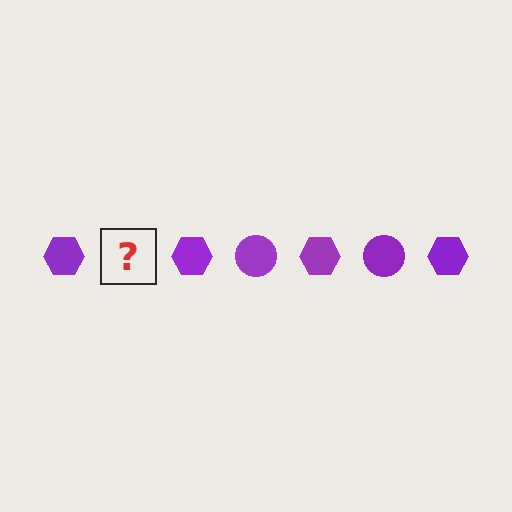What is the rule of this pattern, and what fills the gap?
The rule is that the pattern cycles through hexagon, circle shapes in purple. The gap should be filled with a purple circle.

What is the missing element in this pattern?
The missing element is a purple circle.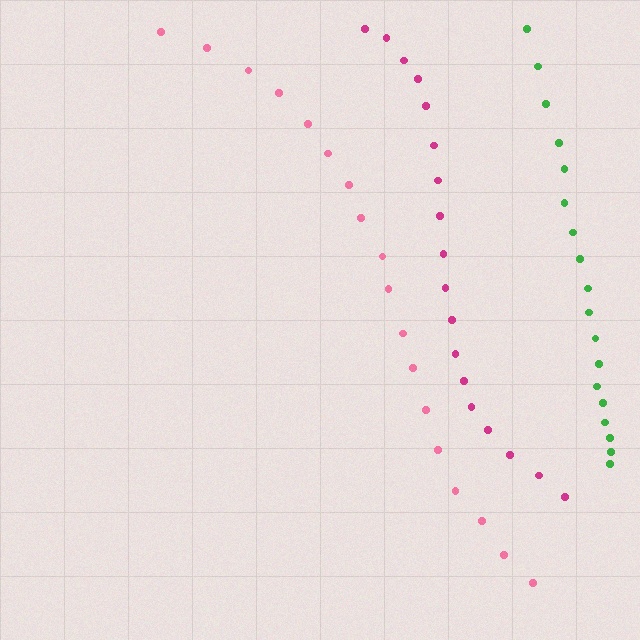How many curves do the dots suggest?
There are 3 distinct paths.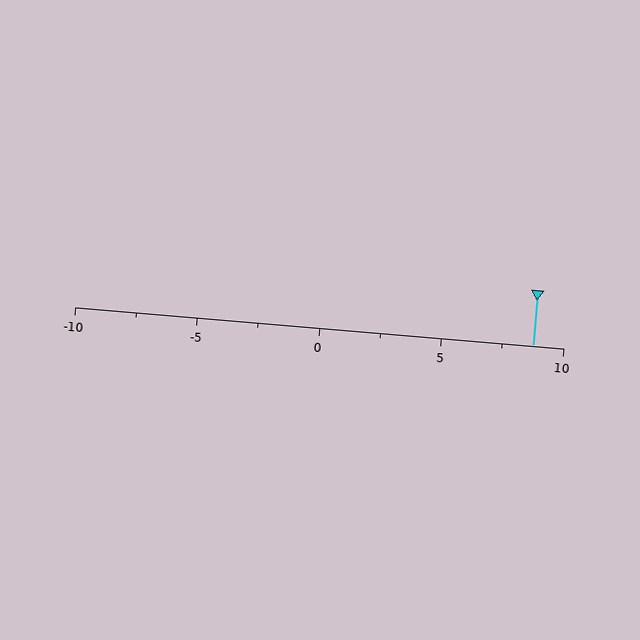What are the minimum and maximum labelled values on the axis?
The axis runs from -10 to 10.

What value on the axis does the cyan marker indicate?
The marker indicates approximately 8.8.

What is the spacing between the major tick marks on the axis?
The major ticks are spaced 5 apart.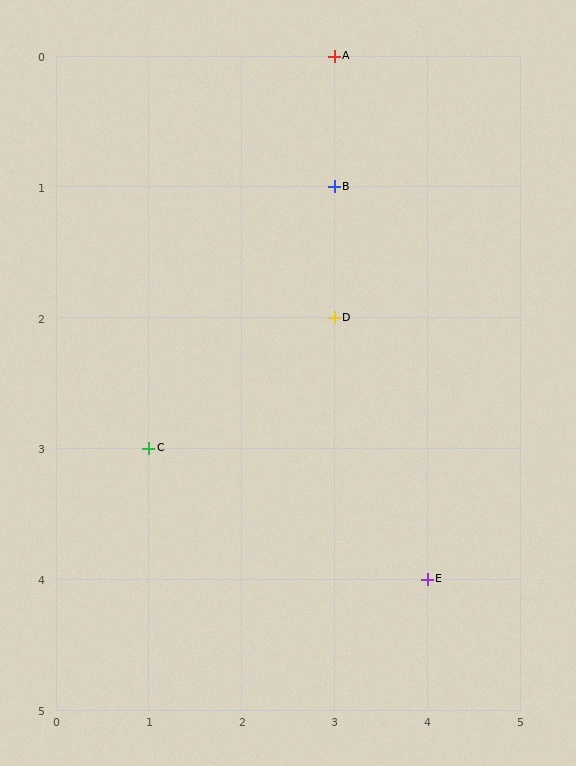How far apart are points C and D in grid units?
Points C and D are 2 columns and 1 row apart (about 2.2 grid units diagonally).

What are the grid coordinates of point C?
Point C is at grid coordinates (1, 3).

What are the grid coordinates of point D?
Point D is at grid coordinates (3, 2).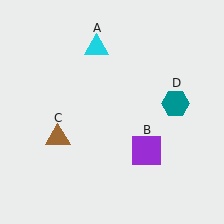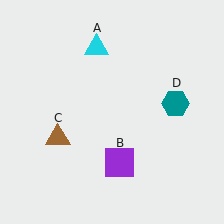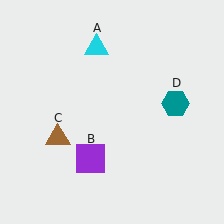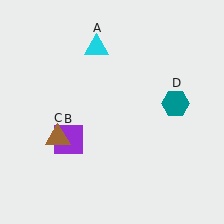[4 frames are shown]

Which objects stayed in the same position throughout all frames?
Cyan triangle (object A) and brown triangle (object C) and teal hexagon (object D) remained stationary.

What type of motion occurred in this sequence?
The purple square (object B) rotated clockwise around the center of the scene.